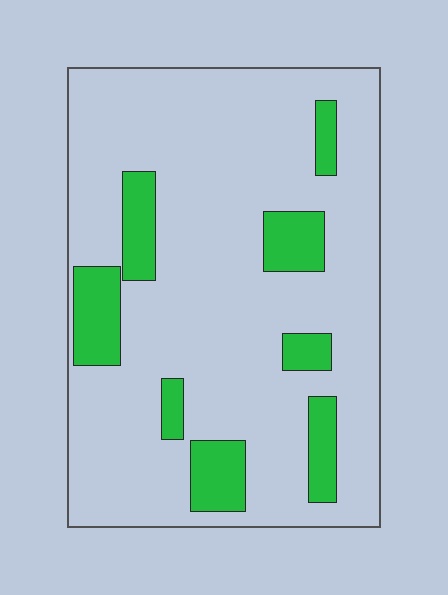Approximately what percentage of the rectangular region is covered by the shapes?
Approximately 15%.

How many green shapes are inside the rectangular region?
8.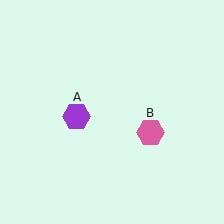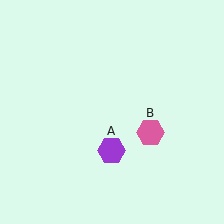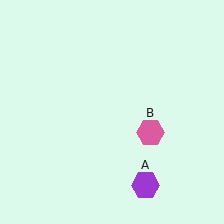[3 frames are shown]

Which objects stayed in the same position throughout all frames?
Pink hexagon (object B) remained stationary.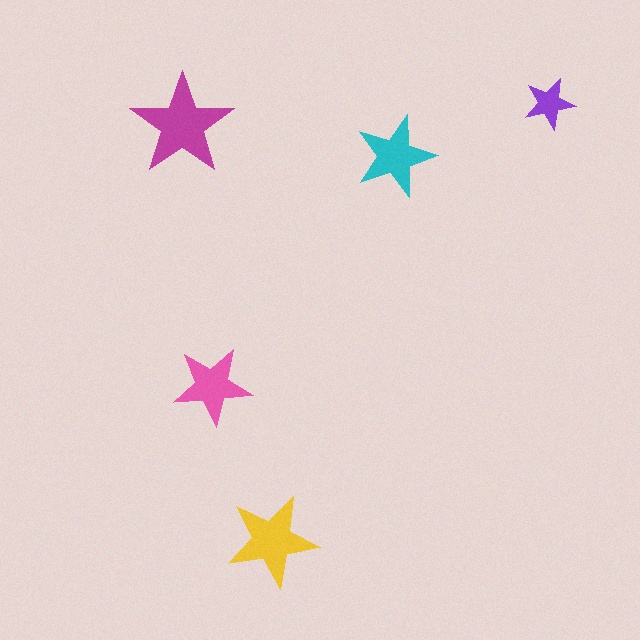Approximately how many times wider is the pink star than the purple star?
About 1.5 times wider.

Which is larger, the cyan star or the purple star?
The cyan one.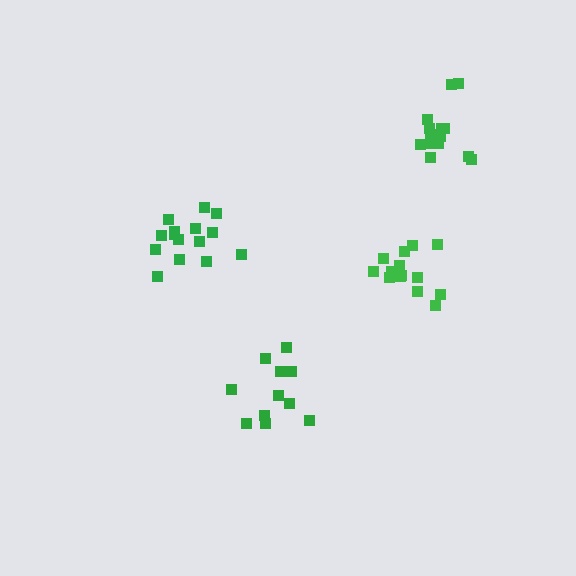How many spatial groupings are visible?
There are 4 spatial groupings.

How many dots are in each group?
Group 1: 14 dots, Group 2: 14 dots, Group 3: 11 dots, Group 4: 15 dots (54 total).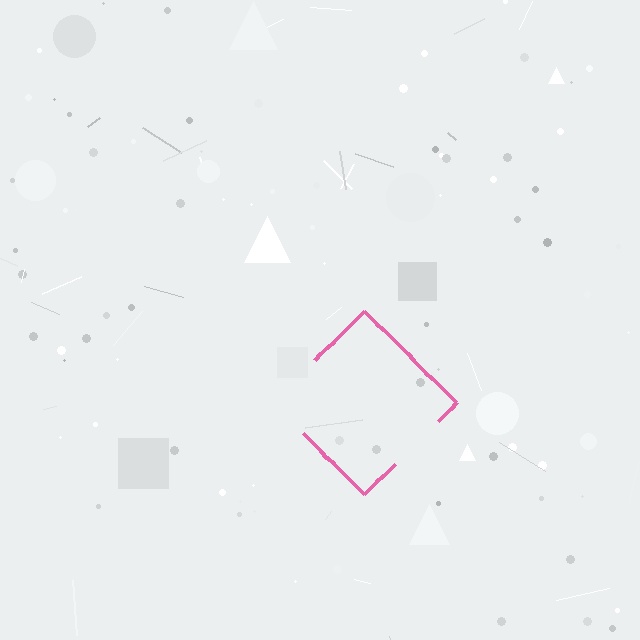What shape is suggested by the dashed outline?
The dashed outline suggests a diamond.